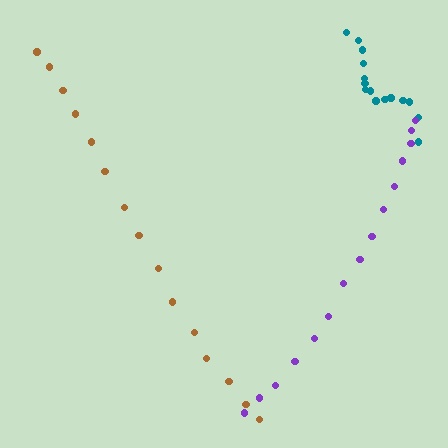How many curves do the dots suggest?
There are 3 distinct paths.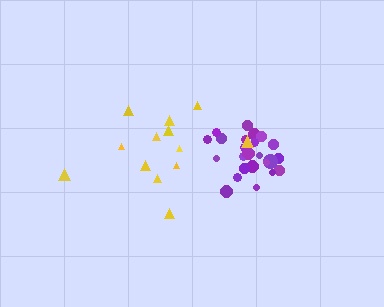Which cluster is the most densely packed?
Purple.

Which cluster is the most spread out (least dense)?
Yellow.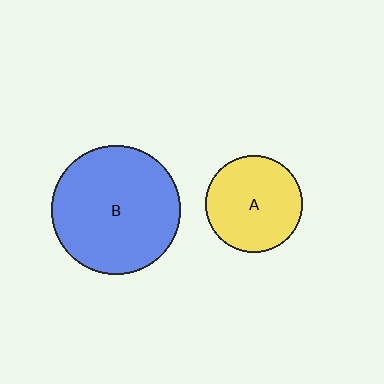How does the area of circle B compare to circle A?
Approximately 1.8 times.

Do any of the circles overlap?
No, none of the circles overlap.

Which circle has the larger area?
Circle B (blue).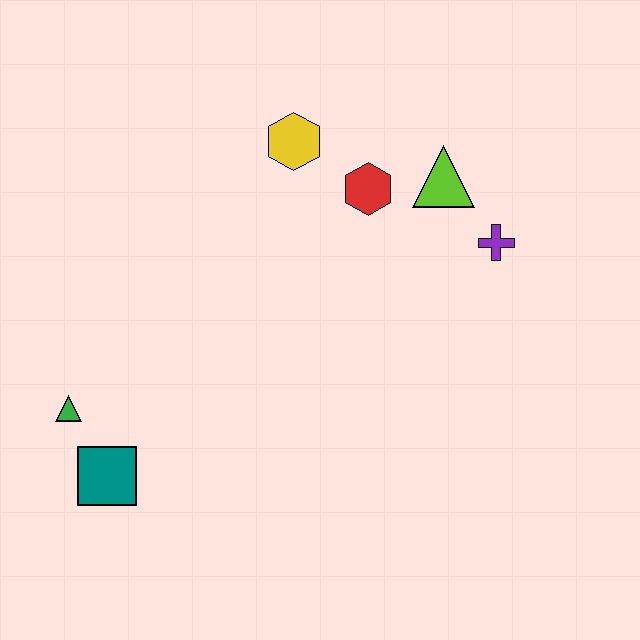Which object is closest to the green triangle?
The teal square is closest to the green triangle.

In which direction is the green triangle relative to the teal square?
The green triangle is above the teal square.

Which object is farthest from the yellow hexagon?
The teal square is farthest from the yellow hexagon.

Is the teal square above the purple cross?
No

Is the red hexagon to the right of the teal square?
Yes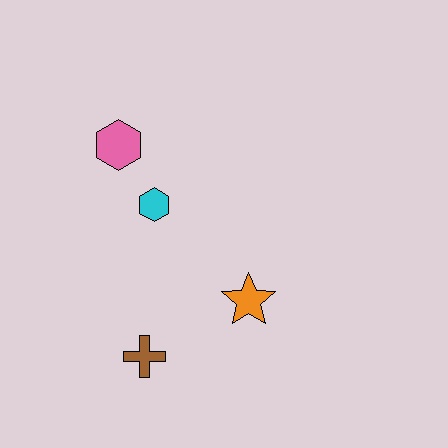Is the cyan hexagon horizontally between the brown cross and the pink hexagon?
No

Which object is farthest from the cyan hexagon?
The brown cross is farthest from the cyan hexagon.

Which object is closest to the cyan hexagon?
The pink hexagon is closest to the cyan hexagon.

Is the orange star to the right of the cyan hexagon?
Yes